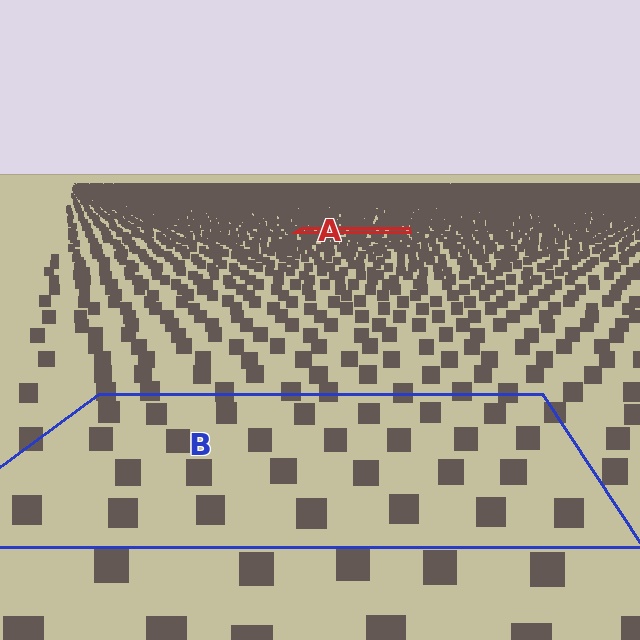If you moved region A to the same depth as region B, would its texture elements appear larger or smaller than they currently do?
They would appear larger. At a closer depth, the same texture elements are projected at a bigger on-screen size.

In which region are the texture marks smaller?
The texture marks are smaller in region A, because it is farther away.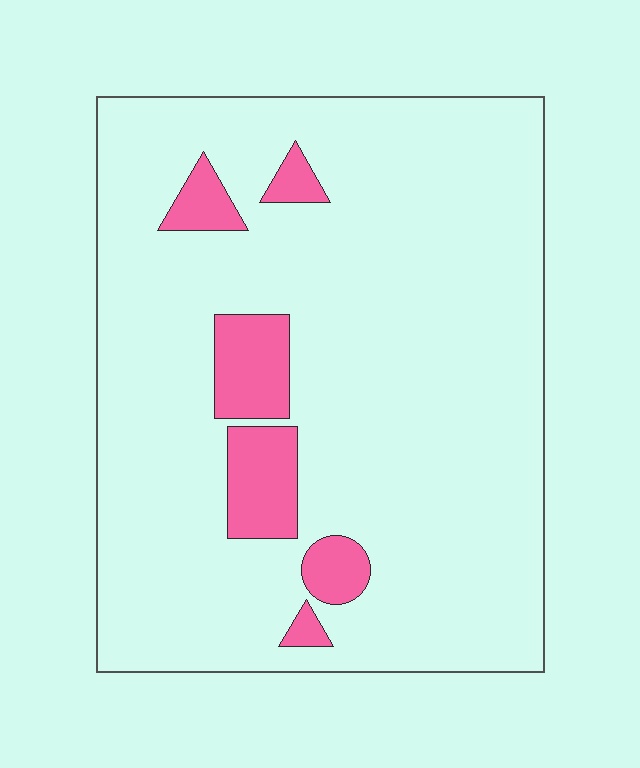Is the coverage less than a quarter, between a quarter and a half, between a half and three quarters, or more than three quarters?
Less than a quarter.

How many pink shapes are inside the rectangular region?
6.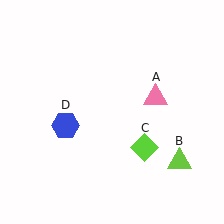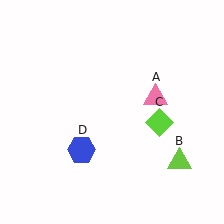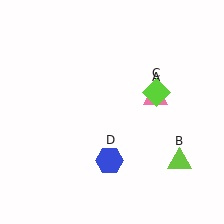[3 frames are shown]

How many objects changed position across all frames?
2 objects changed position: lime diamond (object C), blue hexagon (object D).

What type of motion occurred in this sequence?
The lime diamond (object C), blue hexagon (object D) rotated counterclockwise around the center of the scene.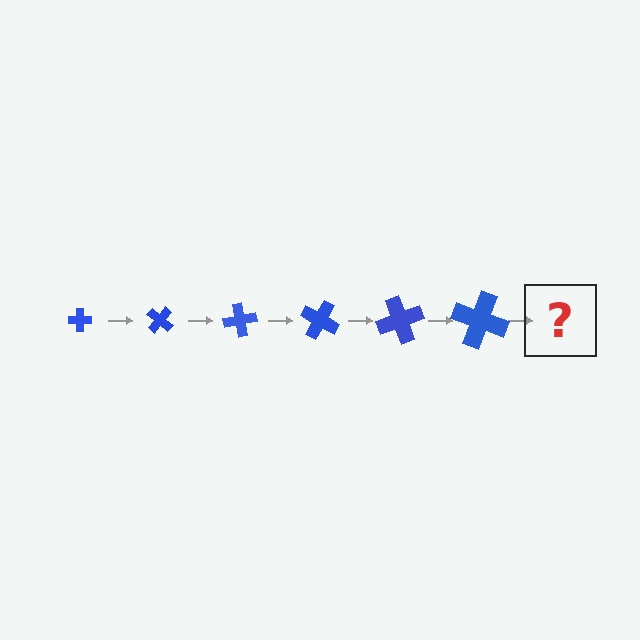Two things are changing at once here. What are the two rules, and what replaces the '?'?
The two rules are that the cross grows larger each step and it rotates 40 degrees each step. The '?' should be a cross, larger than the previous one and rotated 240 degrees from the start.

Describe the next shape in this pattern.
It should be a cross, larger than the previous one and rotated 240 degrees from the start.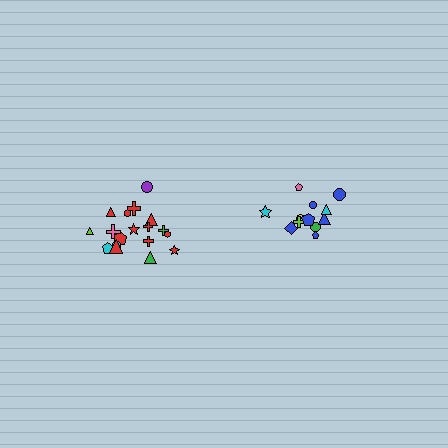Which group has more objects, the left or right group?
The left group.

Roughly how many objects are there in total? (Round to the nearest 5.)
Roughly 30 objects in total.